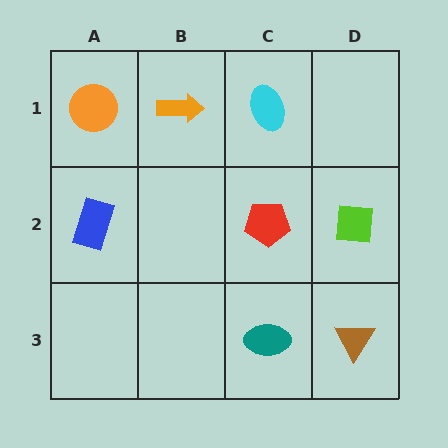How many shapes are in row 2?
3 shapes.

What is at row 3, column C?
A teal ellipse.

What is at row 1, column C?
A cyan ellipse.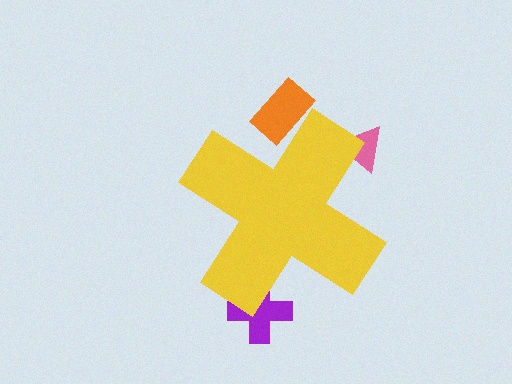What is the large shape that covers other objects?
A yellow cross.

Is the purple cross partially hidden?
Yes, the purple cross is partially hidden behind the yellow cross.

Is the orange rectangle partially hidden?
Yes, the orange rectangle is partially hidden behind the yellow cross.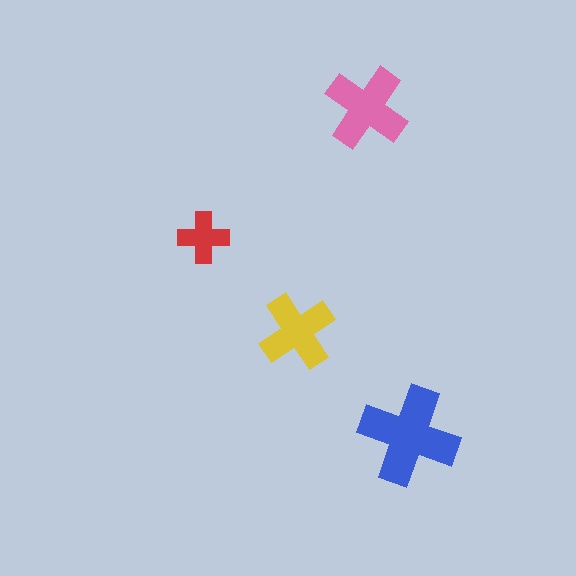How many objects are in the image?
There are 4 objects in the image.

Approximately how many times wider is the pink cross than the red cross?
About 1.5 times wider.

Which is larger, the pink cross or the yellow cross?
The pink one.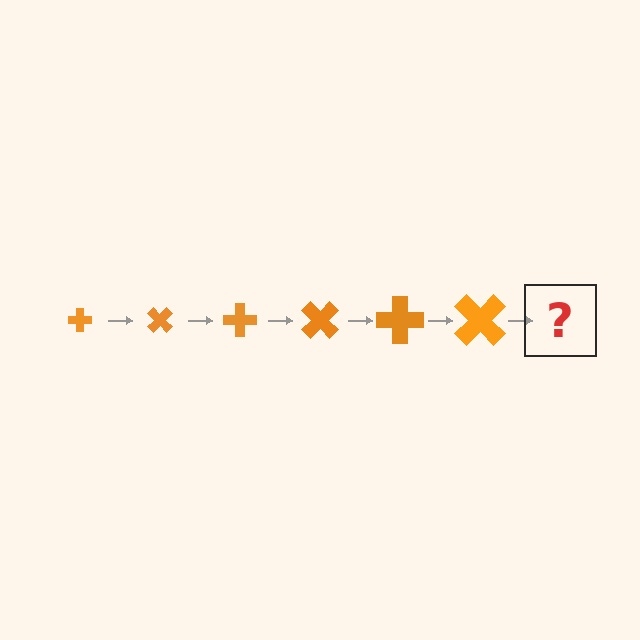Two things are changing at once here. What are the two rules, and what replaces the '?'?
The two rules are that the cross grows larger each step and it rotates 45 degrees each step. The '?' should be a cross, larger than the previous one and rotated 270 degrees from the start.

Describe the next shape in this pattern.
It should be a cross, larger than the previous one and rotated 270 degrees from the start.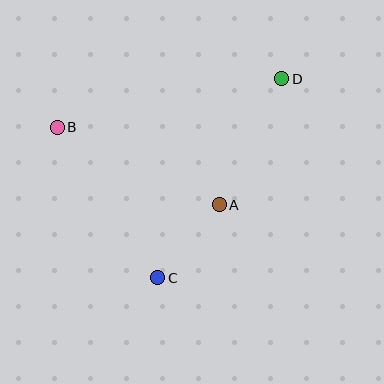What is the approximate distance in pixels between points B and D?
The distance between B and D is approximately 230 pixels.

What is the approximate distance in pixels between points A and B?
The distance between A and B is approximately 179 pixels.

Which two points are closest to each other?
Points A and C are closest to each other.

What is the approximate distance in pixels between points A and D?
The distance between A and D is approximately 141 pixels.